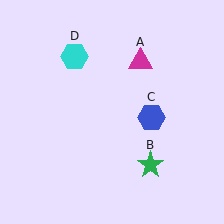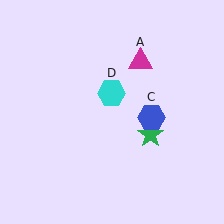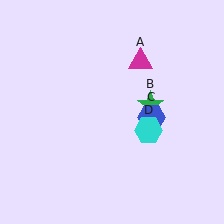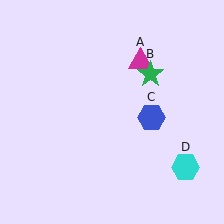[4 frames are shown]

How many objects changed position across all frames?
2 objects changed position: green star (object B), cyan hexagon (object D).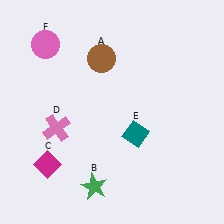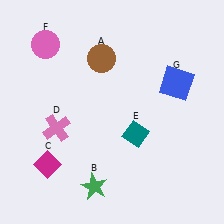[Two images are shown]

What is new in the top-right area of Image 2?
A blue square (G) was added in the top-right area of Image 2.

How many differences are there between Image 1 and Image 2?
There is 1 difference between the two images.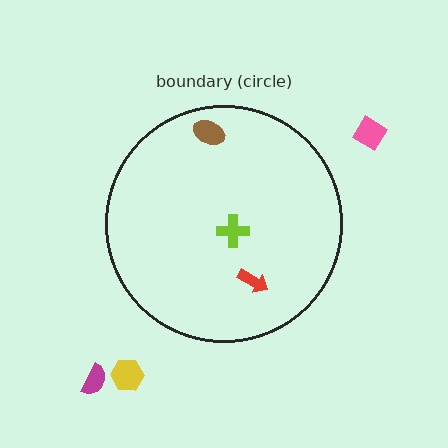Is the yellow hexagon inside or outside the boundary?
Outside.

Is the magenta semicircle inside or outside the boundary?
Outside.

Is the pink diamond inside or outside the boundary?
Outside.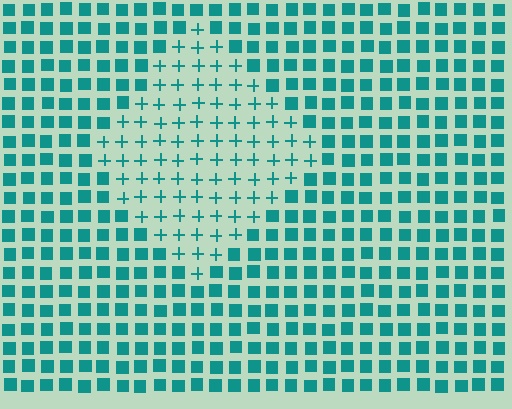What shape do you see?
I see a diamond.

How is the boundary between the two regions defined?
The boundary is defined by a change in element shape: plus signs inside vs. squares outside. All elements share the same color and spacing.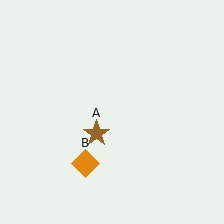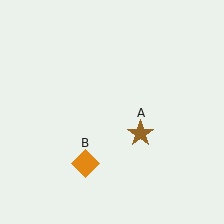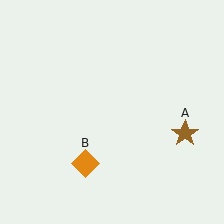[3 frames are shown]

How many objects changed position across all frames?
1 object changed position: brown star (object A).